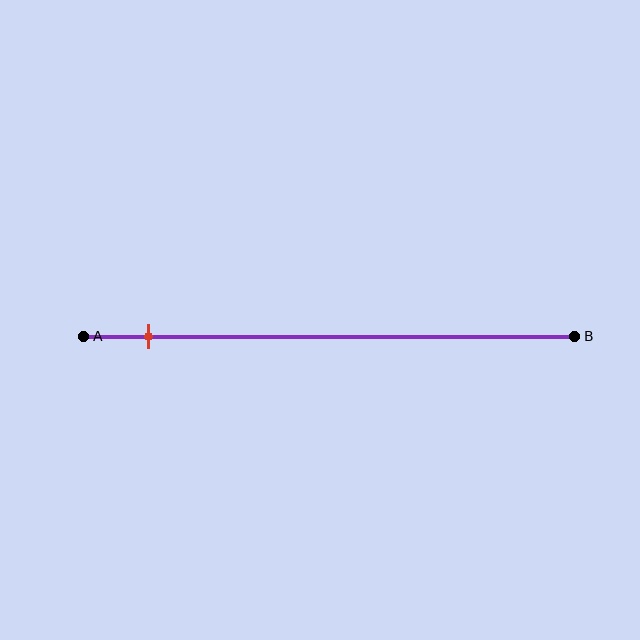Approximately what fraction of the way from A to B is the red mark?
The red mark is approximately 15% of the way from A to B.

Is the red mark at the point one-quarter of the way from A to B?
No, the mark is at about 15% from A, not at the 25% one-quarter point.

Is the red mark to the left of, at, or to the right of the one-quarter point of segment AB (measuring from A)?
The red mark is to the left of the one-quarter point of segment AB.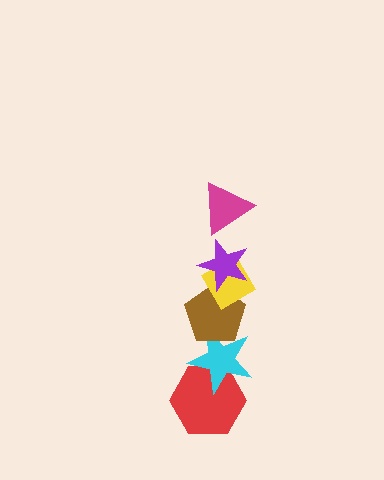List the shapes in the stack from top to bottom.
From top to bottom: the magenta triangle, the purple star, the yellow diamond, the brown pentagon, the cyan star, the red hexagon.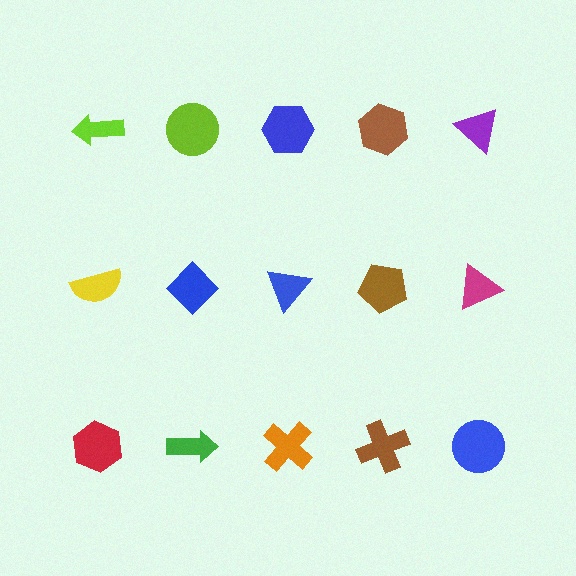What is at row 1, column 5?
A purple triangle.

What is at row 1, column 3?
A blue hexagon.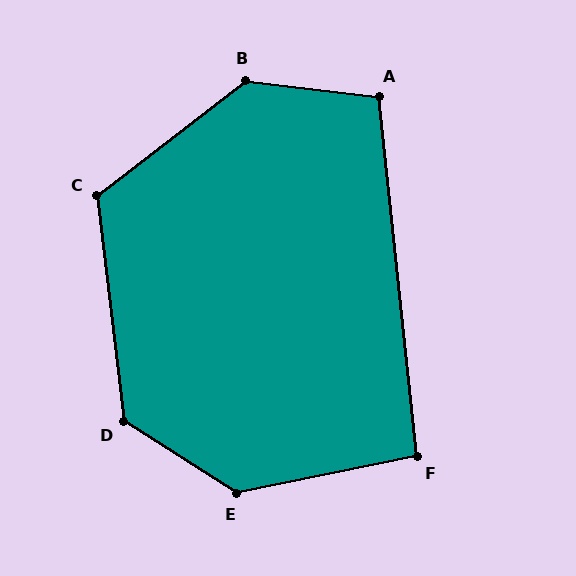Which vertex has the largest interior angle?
E, at approximately 136 degrees.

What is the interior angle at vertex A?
Approximately 103 degrees (obtuse).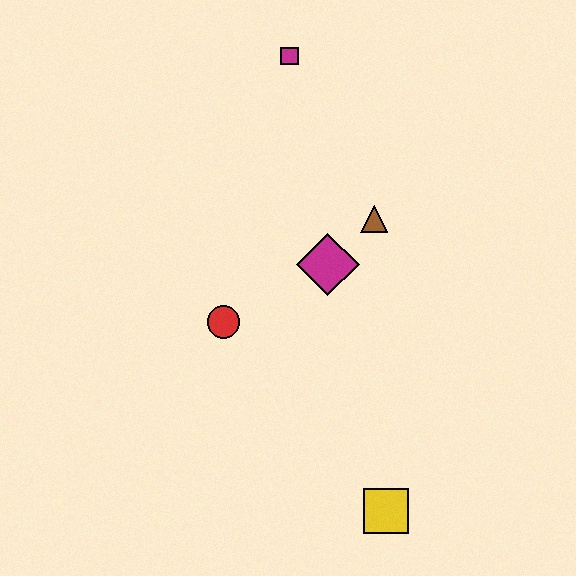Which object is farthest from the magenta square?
The yellow square is farthest from the magenta square.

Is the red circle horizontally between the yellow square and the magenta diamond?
No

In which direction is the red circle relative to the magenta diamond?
The red circle is to the left of the magenta diamond.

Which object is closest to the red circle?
The magenta diamond is closest to the red circle.